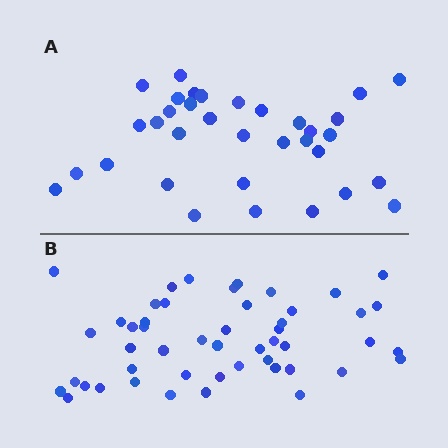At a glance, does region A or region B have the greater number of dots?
Region B (the bottom region) has more dots.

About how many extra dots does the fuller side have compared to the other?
Region B has approximately 15 more dots than region A.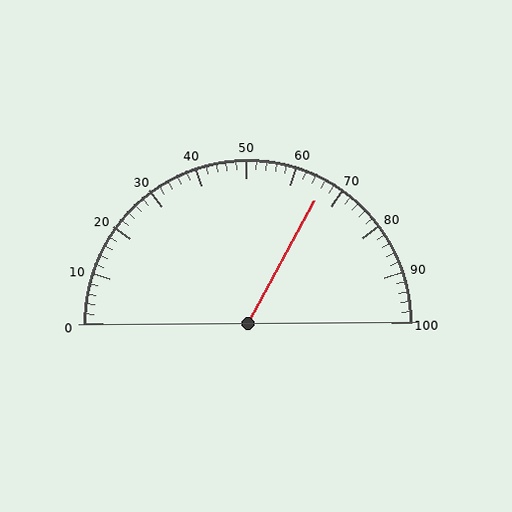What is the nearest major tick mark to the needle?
The nearest major tick mark is 70.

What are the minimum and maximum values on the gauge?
The gauge ranges from 0 to 100.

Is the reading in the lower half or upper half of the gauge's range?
The reading is in the upper half of the range (0 to 100).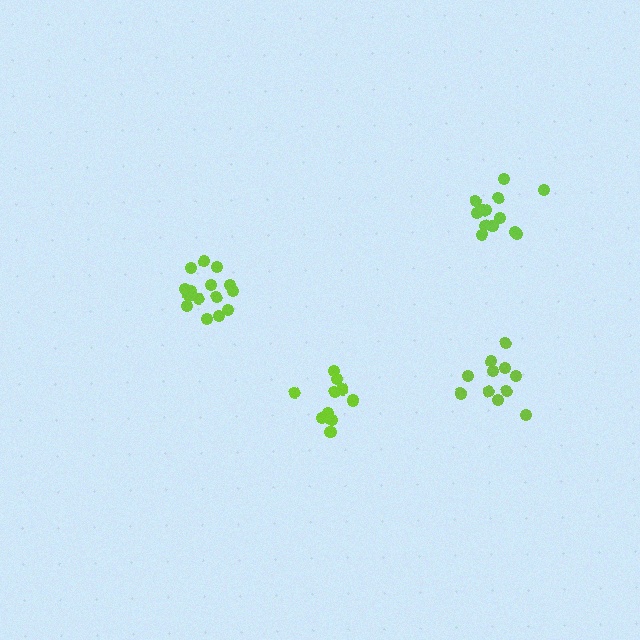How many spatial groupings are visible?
There are 4 spatial groupings.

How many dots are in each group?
Group 1: 13 dots, Group 2: 11 dots, Group 3: 11 dots, Group 4: 15 dots (50 total).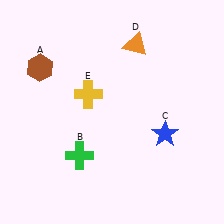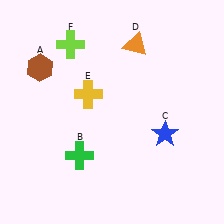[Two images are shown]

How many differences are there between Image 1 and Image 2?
There is 1 difference between the two images.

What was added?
A lime cross (F) was added in Image 2.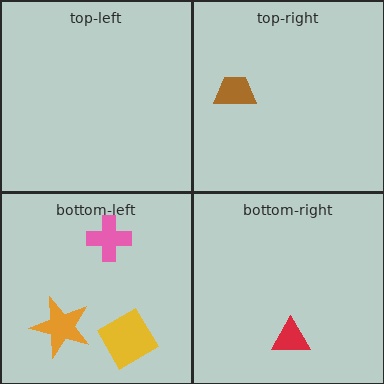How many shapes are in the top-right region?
1.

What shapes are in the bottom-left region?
The yellow diamond, the orange star, the pink cross.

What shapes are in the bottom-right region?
The red triangle.